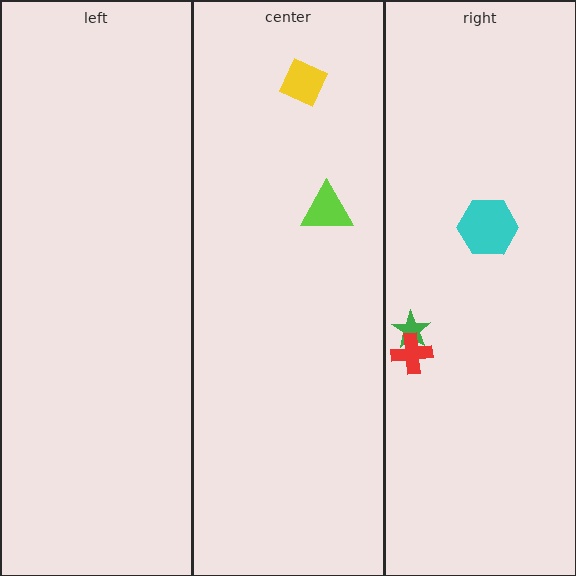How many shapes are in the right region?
3.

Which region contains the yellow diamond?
The center region.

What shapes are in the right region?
The cyan hexagon, the green star, the red cross.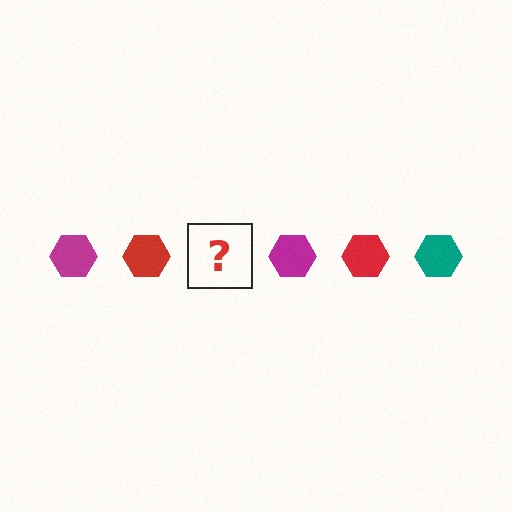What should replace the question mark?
The question mark should be replaced with a teal hexagon.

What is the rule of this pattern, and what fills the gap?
The rule is that the pattern cycles through magenta, red, teal hexagons. The gap should be filled with a teal hexagon.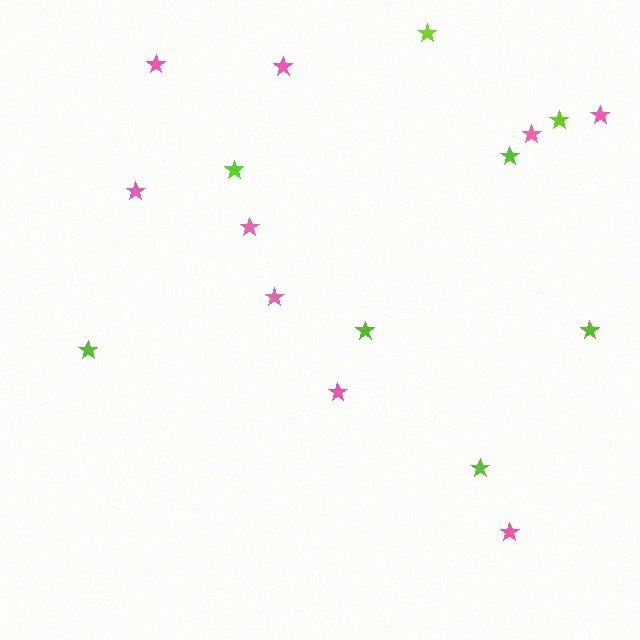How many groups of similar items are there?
There are 2 groups: one group of pink stars (9) and one group of lime stars (8).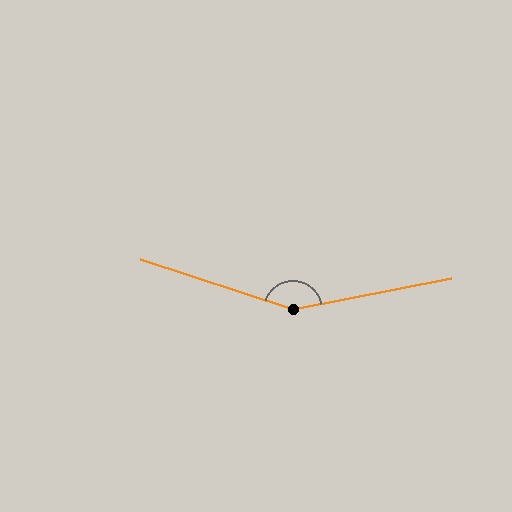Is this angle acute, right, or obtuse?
It is obtuse.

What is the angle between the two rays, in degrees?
Approximately 151 degrees.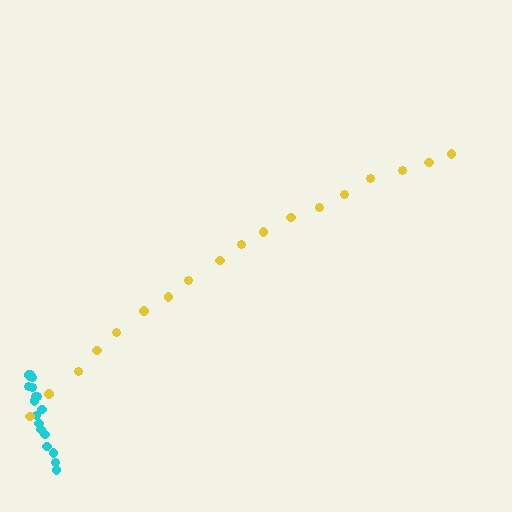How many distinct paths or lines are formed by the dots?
There are 2 distinct paths.